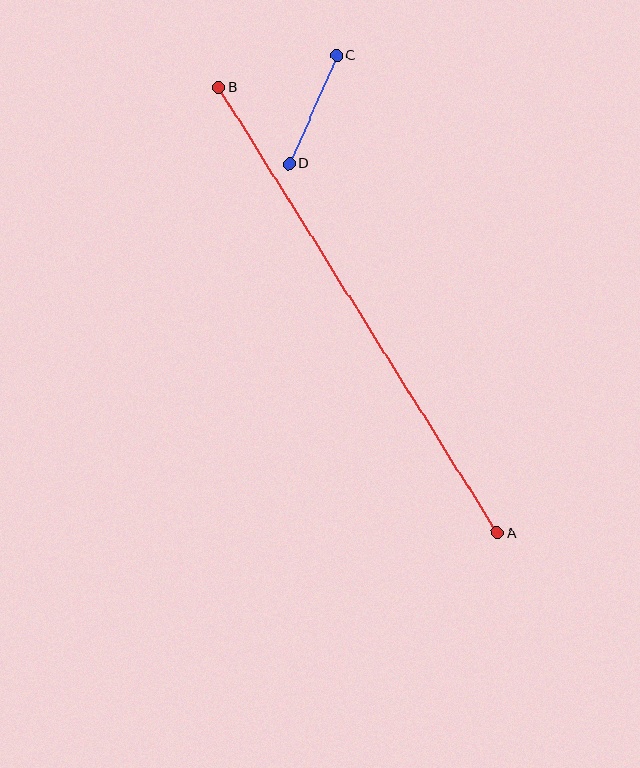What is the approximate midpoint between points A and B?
The midpoint is at approximately (358, 310) pixels.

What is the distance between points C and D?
The distance is approximately 118 pixels.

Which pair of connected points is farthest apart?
Points A and B are farthest apart.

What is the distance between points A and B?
The distance is approximately 526 pixels.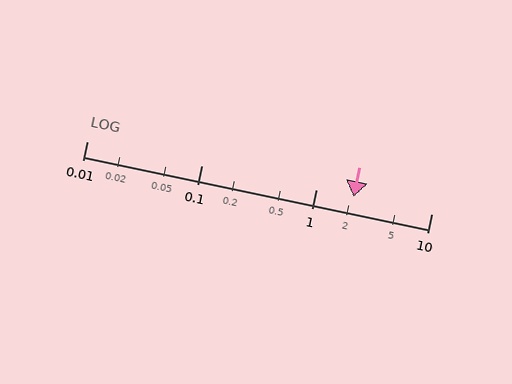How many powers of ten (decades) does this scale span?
The scale spans 3 decades, from 0.01 to 10.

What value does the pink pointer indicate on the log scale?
The pointer indicates approximately 2.1.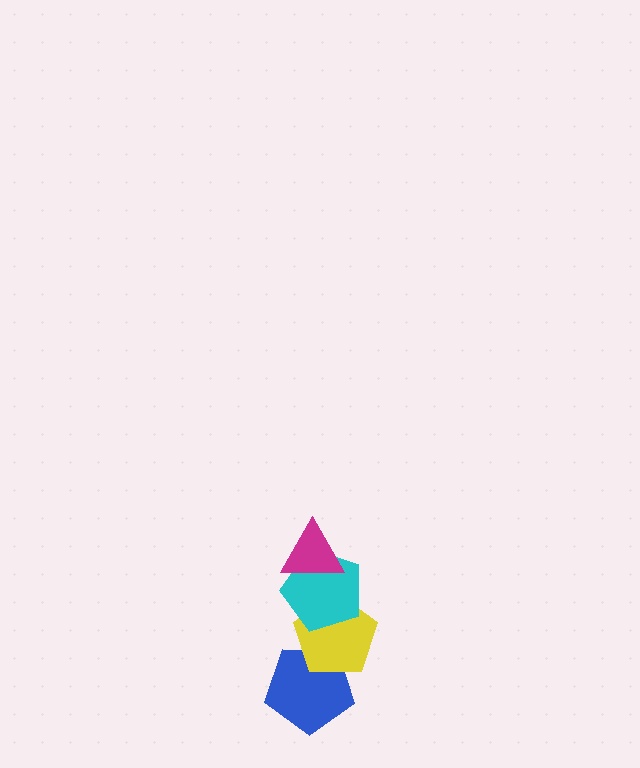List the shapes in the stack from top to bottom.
From top to bottom: the magenta triangle, the cyan pentagon, the yellow pentagon, the blue pentagon.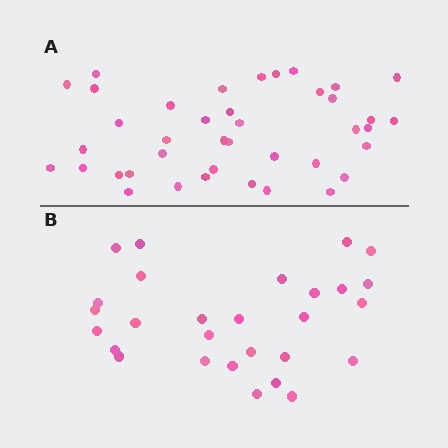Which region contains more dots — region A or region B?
Region A (the top region) has more dots.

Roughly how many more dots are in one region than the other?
Region A has roughly 12 or so more dots than region B.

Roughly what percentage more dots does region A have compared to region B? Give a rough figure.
About 45% more.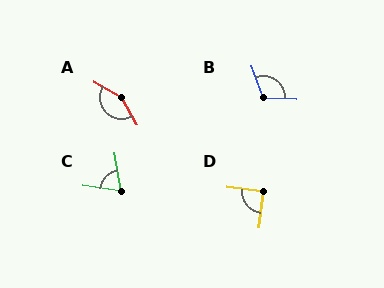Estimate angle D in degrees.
Approximately 90 degrees.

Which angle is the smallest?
C, at approximately 73 degrees.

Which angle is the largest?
A, at approximately 150 degrees.